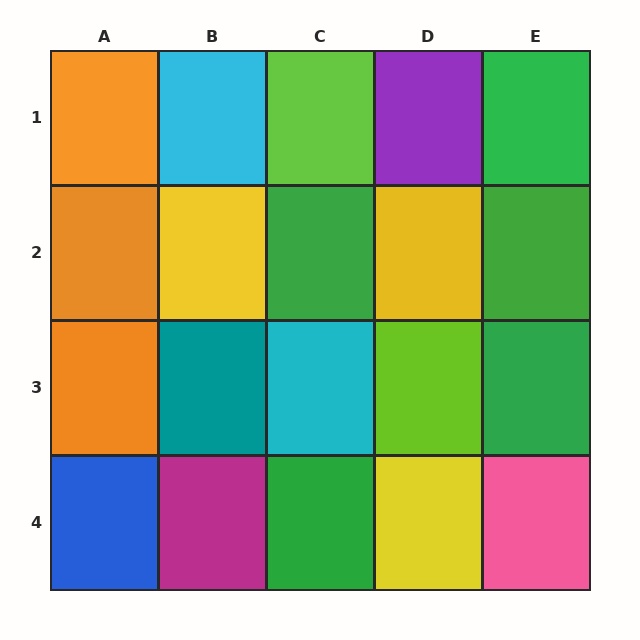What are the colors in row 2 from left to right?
Orange, yellow, green, yellow, green.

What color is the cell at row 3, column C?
Cyan.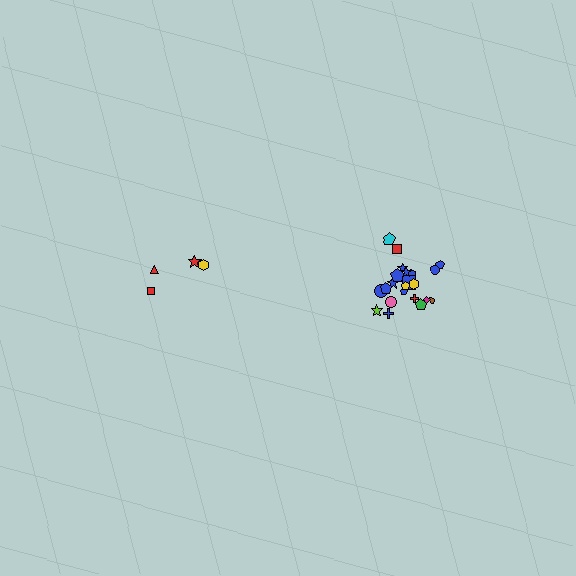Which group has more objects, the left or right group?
The right group.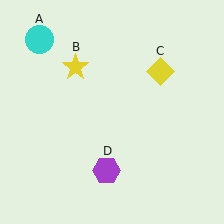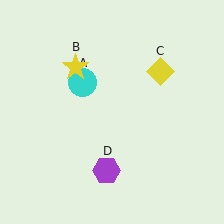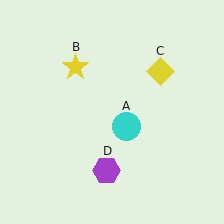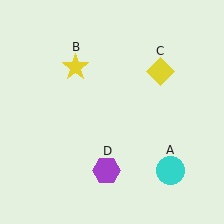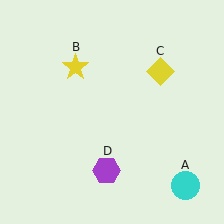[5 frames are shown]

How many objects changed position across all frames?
1 object changed position: cyan circle (object A).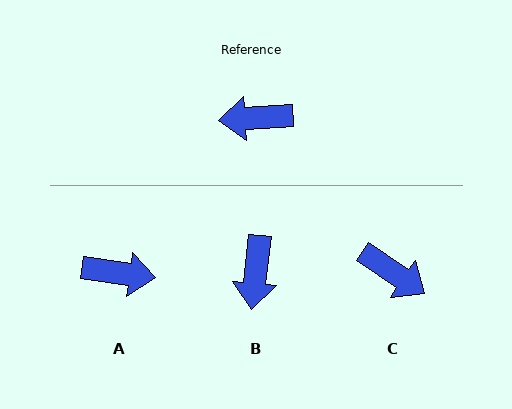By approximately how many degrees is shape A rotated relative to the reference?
Approximately 168 degrees counter-clockwise.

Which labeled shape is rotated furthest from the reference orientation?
A, about 168 degrees away.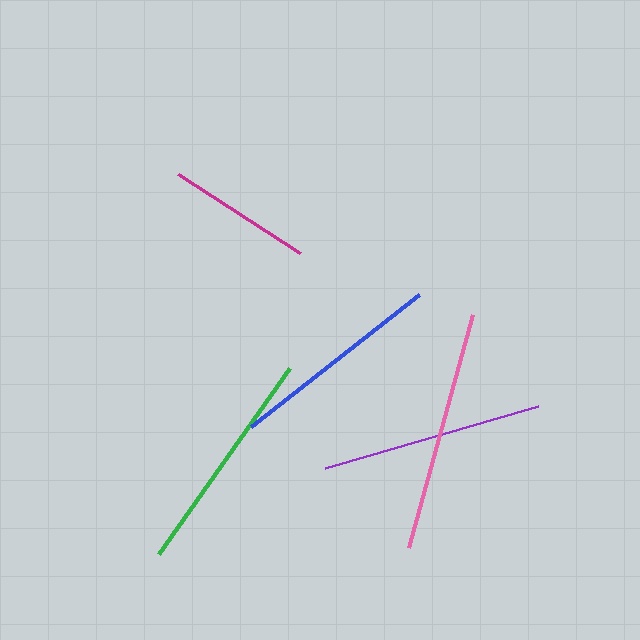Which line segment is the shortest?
The magenta line is the shortest at approximately 146 pixels.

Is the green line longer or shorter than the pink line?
The pink line is longer than the green line.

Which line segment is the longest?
The pink line is the longest at approximately 242 pixels.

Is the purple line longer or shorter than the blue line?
The purple line is longer than the blue line.